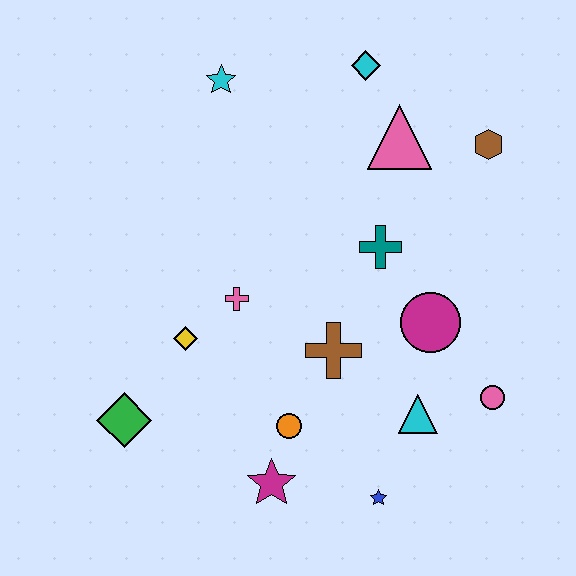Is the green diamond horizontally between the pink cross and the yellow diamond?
No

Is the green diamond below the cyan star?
Yes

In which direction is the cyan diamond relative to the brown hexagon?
The cyan diamond is to the left of the brown hexagon.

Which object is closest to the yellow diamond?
The pink cross is closest to the yellow diamond.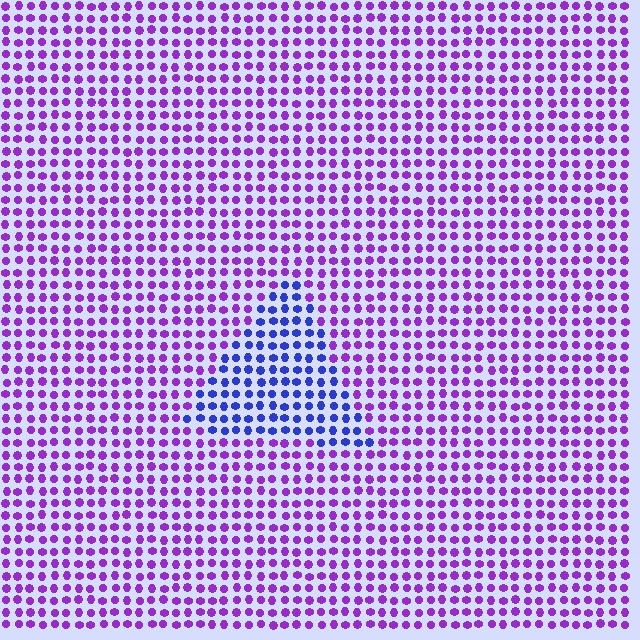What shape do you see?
I see a triangle.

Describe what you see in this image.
The image is filled with small purple elements in a uniform arrangement. A triangle-shaped region is visible where the elements are tinted to a slightly different hue, forming a subtle color boundary.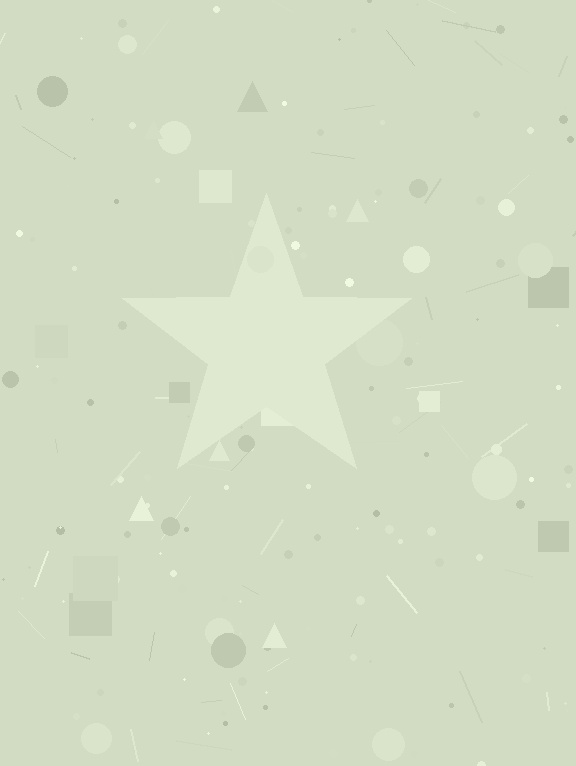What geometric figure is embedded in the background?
A star is embedded in the background.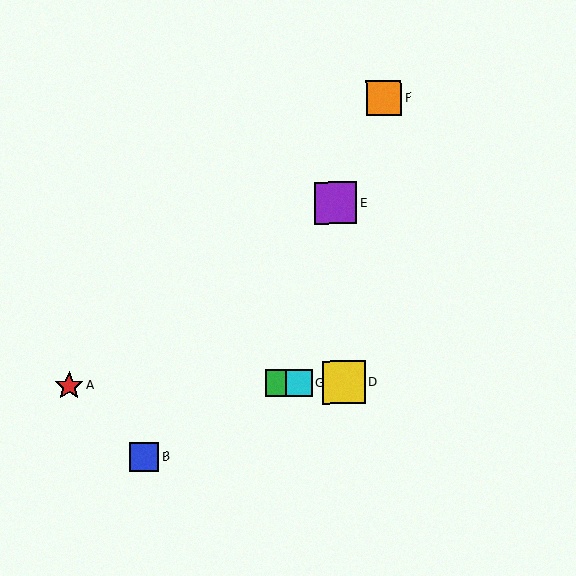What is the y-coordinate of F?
Object F is at y≈98.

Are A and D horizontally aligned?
Yes, both are at y≈386.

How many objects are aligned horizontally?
4 objects (A, C, D, G) are aligned horizontally.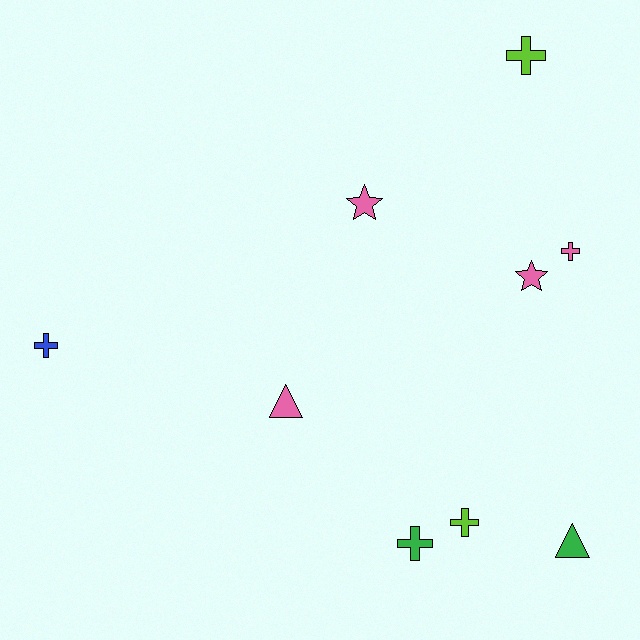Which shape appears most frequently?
Cross, with 5 objects.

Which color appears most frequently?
Pink, with 4 objects.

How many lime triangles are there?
There are no lime triangles.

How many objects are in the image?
There are 9 objects.